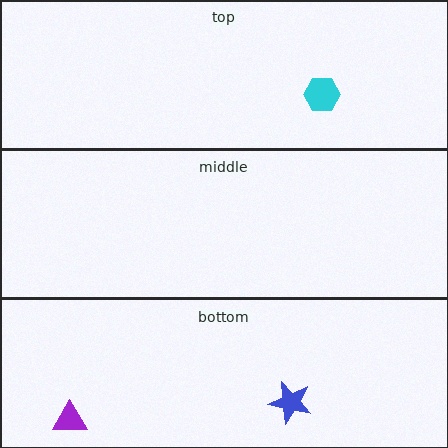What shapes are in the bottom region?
The blue star, the purple triangle.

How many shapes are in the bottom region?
2.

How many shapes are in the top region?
1.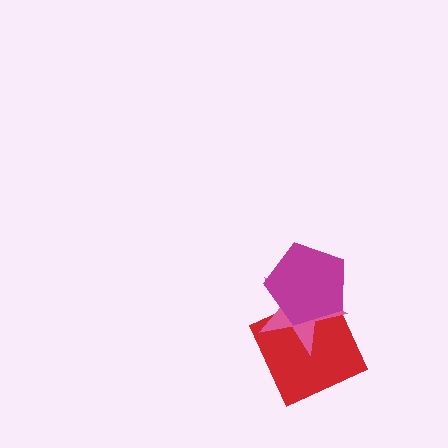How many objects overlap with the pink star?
2 objects overlap with the pink star.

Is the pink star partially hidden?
Yes, it is partially covered by another shape.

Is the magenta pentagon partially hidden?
No, no other shape covers it.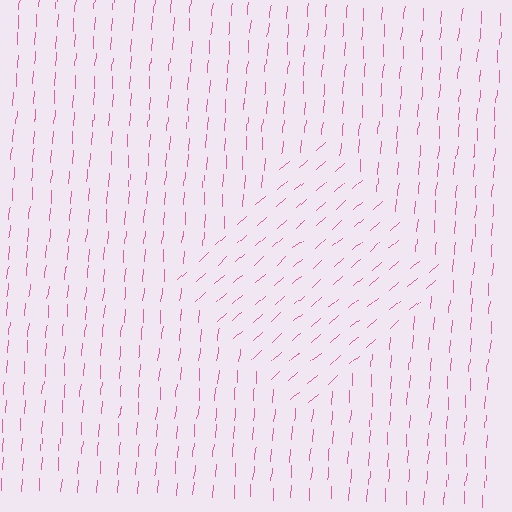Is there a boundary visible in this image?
Yes, there is a texture boundary formed by a change in line orientation.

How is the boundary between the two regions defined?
The boundary is defined purely by a change in line orientation (approximately 45 degrees difference). All lines are the same color and thickness.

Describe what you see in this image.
The image is filled with small pink line segments. A diamond region in the image has lines oriented differently from the surrounding lines, creating a visible texture boundary.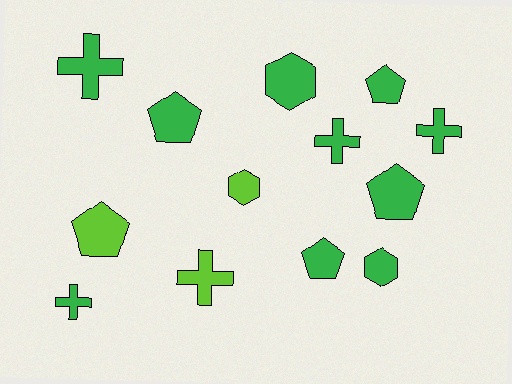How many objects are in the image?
There are 13 objects.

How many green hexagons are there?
There are 2 green hexagons.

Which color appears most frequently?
Green, with 10 objects.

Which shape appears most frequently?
Cross, with 5 objects.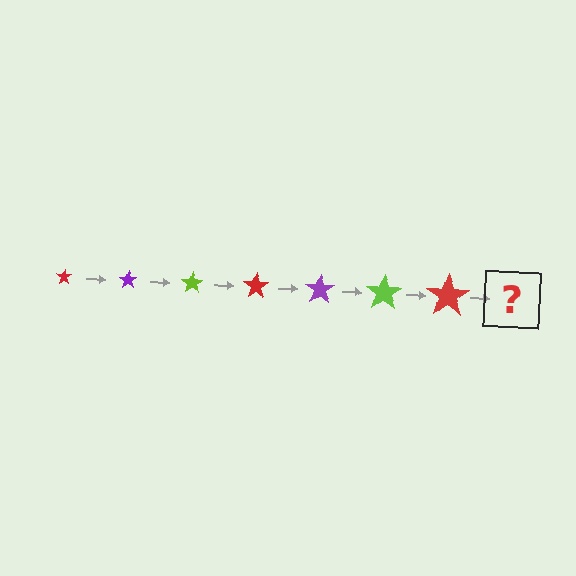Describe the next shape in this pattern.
It should be a purple star, larger than the previous one.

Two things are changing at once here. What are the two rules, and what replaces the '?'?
The two rules are that the star grows larger each step and the color cycles through red, purple, and lime. The '?' should be a purple star, larger than the previous one.